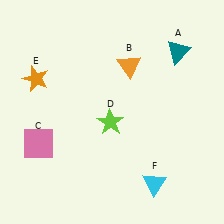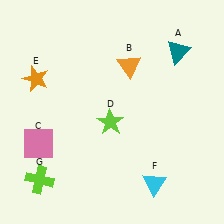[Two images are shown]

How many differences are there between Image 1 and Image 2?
There is 1 difference between the two images.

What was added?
A lime cross (G) was added in Image 2.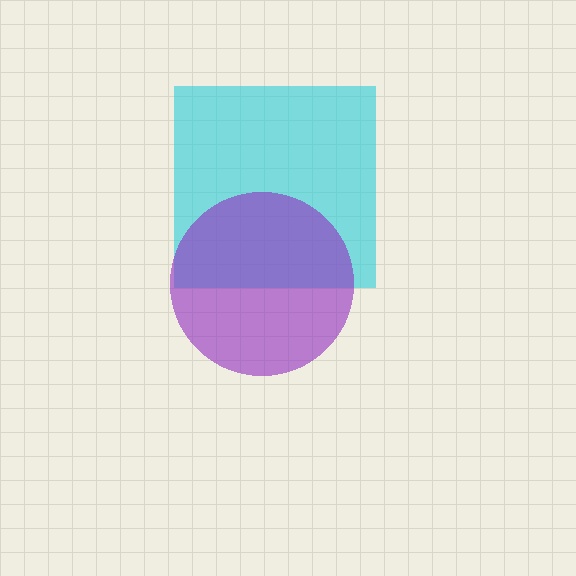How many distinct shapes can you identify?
There are 2 distinct shapes: a cyan square, a purple circle.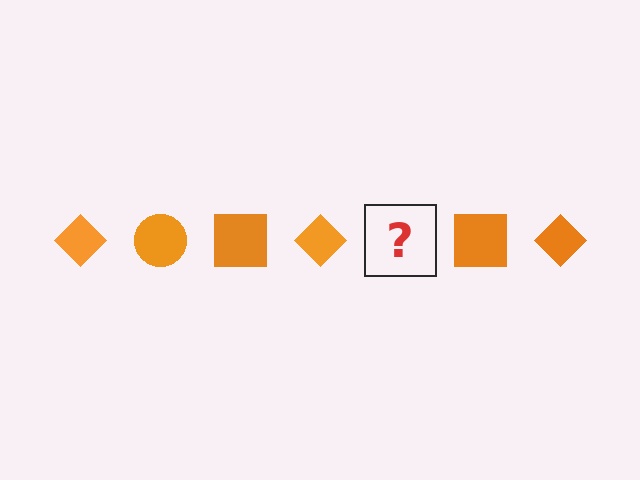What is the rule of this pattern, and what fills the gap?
The rule is that the pattern cycles through diamond, circle, square shapes in orange. The gap should be filled with an orange circle.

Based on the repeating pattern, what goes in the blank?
The blank should be an orange circle.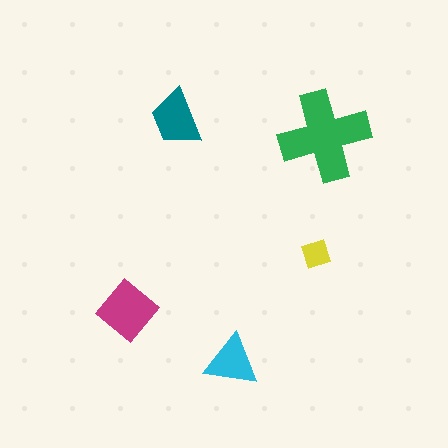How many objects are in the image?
There are 5 objects in the image.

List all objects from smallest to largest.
The yellow diamond, the cyan triangle, the teal trapezoid, the magenta diamond, the green cross.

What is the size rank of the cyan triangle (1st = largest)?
4th.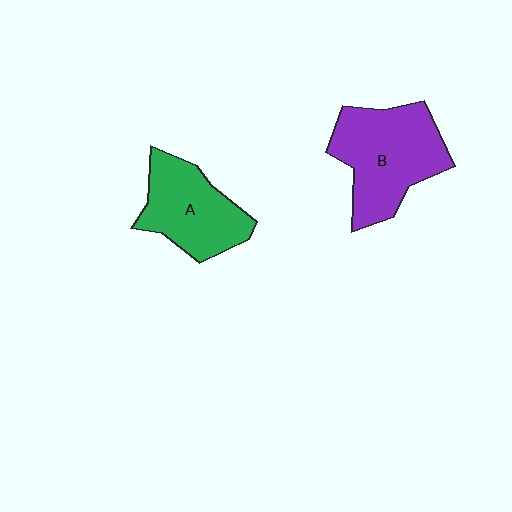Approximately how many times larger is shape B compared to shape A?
Approximately 1.3 times.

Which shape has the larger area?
Shape B (purple).